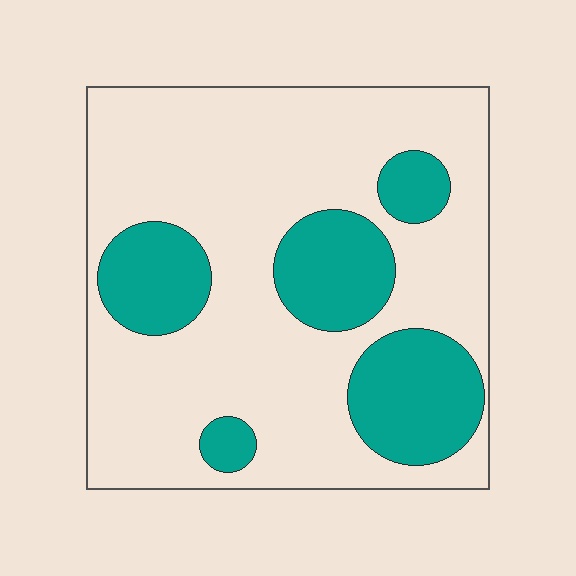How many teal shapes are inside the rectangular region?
5.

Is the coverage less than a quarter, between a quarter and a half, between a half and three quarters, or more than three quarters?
Between a quarter and a half.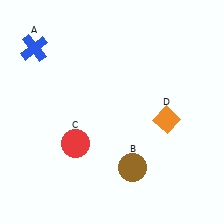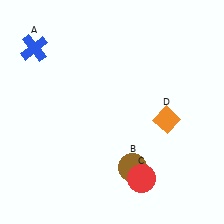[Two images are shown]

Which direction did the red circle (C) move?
The red circle (C) moved right.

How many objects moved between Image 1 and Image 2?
1 object moved between the two images.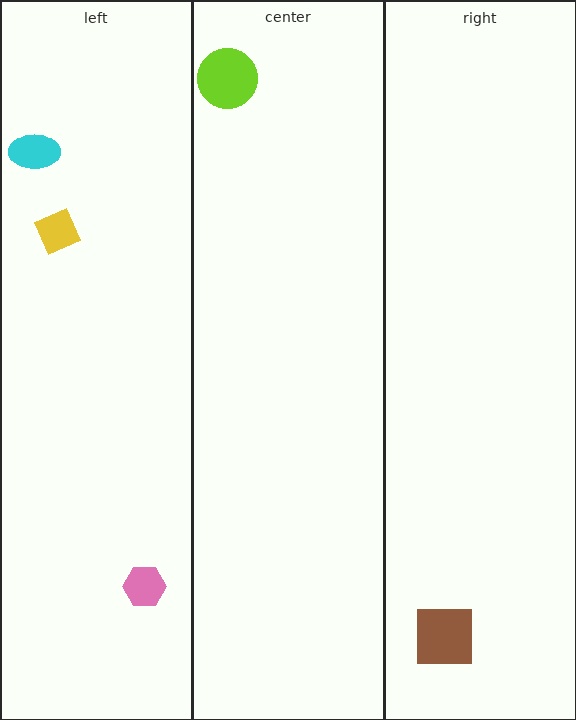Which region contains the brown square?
The right region.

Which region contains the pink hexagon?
The left region.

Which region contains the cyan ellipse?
The left region.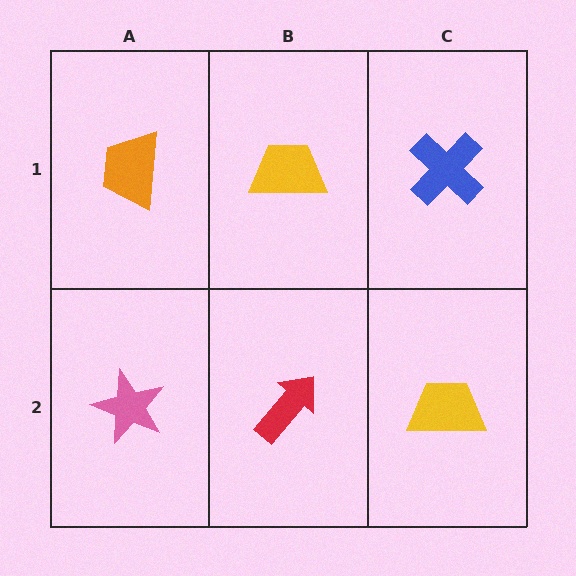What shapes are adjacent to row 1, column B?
A red arrow (row 2, column B), an orange trapezoid (row 1, column A), a blue cross (row 1, column C).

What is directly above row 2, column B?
A yellow trapezoid.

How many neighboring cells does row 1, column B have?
3.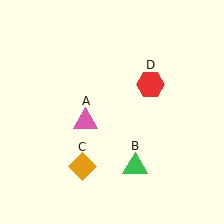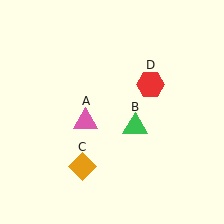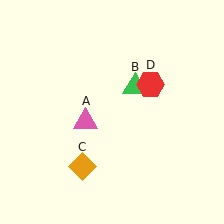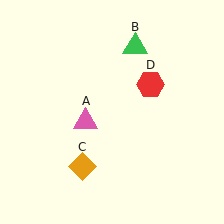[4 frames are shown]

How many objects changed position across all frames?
1 object changed position: green triangle (object B).